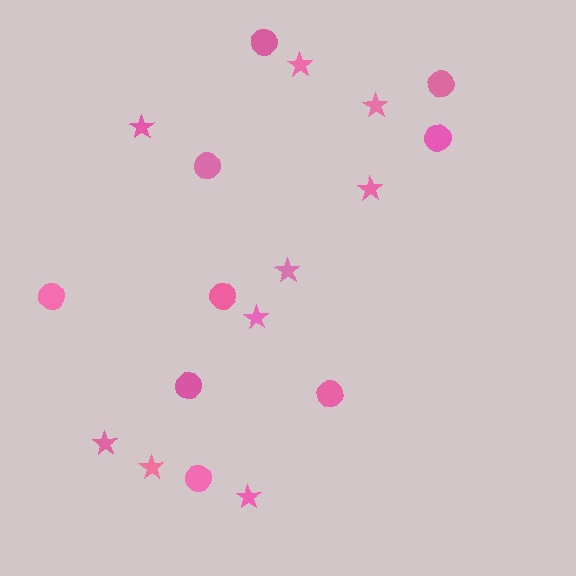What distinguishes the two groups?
There are 2 groups: one group of circles (9) and one group of stars (9).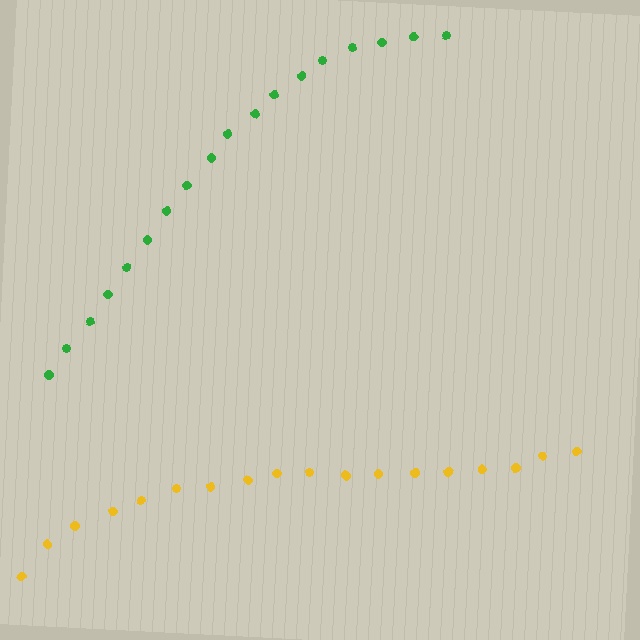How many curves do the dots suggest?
There are 2 distinct paths.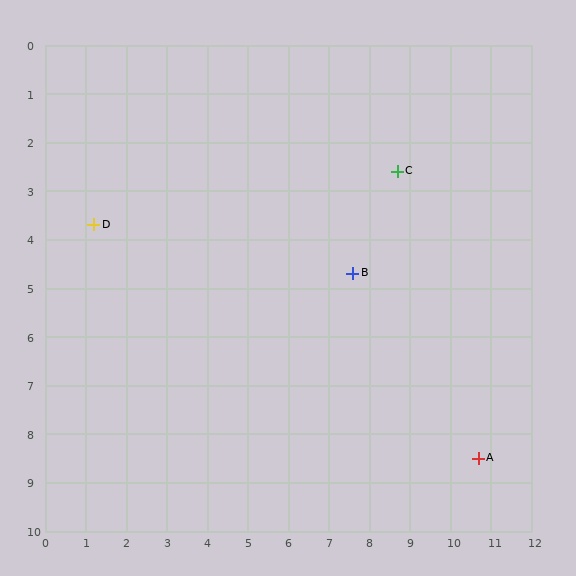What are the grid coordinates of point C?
Point C is at approximately (8.7, 2.6).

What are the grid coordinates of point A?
Point A is at approximately (10.7, 8.5).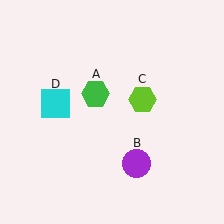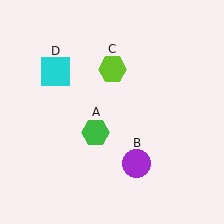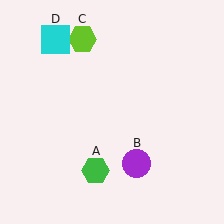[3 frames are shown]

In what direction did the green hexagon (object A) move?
The green hexagon (object A) moved down.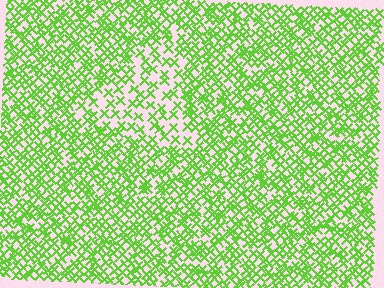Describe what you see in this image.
The image contains small lime elements arranged at two different densities. A triangle-shaped region is visible where the elements are less densely packed than the surrounding area.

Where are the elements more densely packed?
The elements are more densely packed outside the triangle boundary.